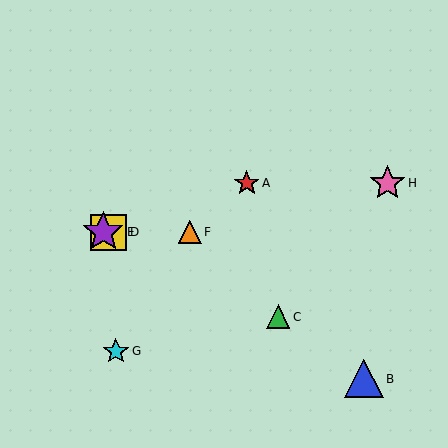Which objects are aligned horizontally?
Objects D, E, F are aligned horizontally.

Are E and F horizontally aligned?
Yes, both are at y≈232.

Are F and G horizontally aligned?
No, F is at y≈232 and G is at y≈351.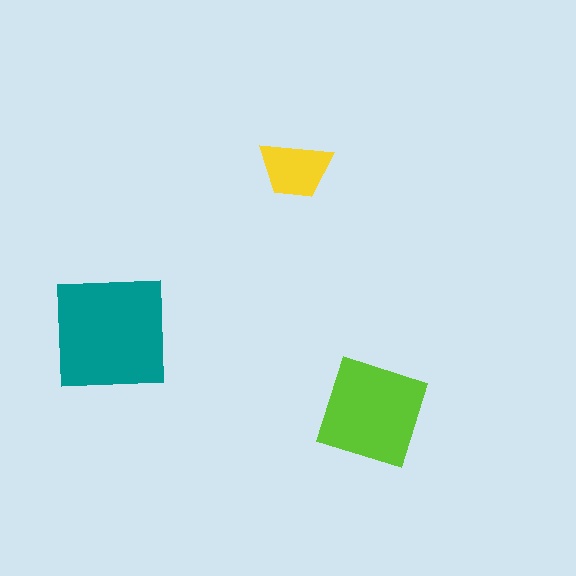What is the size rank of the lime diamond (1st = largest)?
2nd.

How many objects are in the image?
There are 3 objects in the image.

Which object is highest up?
The yellow trapezoid is topmost.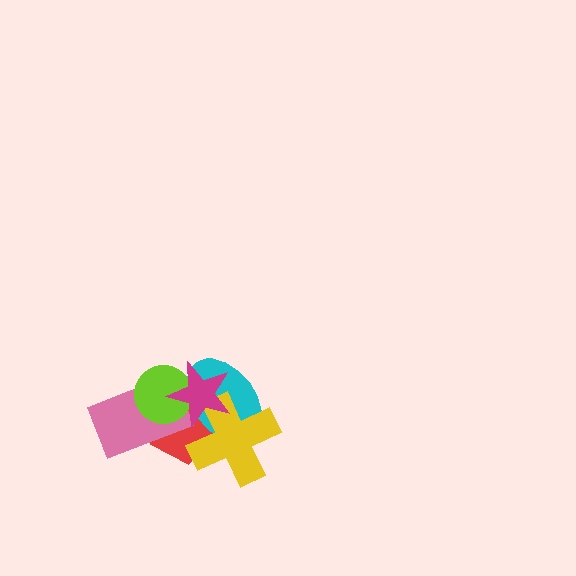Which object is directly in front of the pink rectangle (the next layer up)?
The lime circle is directly in front of the pink rectangle.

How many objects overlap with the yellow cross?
3 objects overlap with the yellow cross.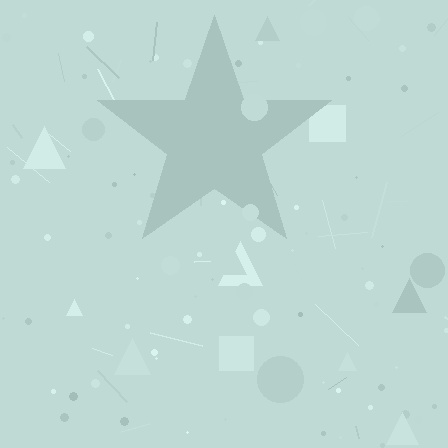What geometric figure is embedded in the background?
A star is embedded in the background.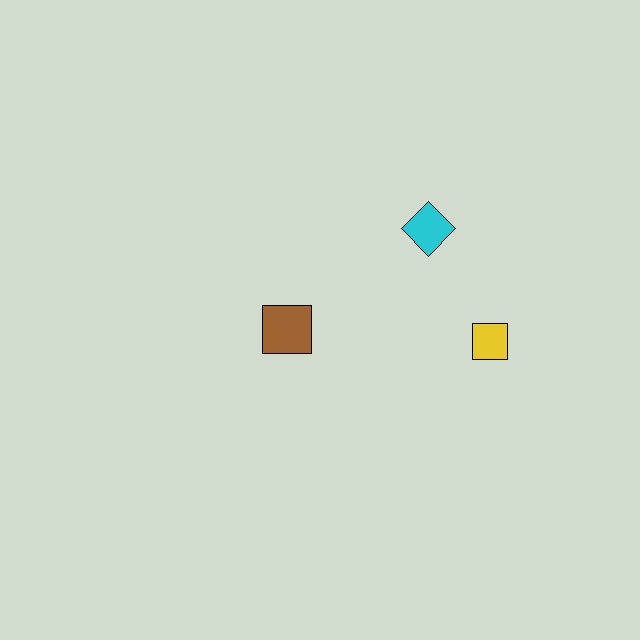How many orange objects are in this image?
There are no orange objects.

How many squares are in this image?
There are 2 squares.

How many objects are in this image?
There are 3 objects.